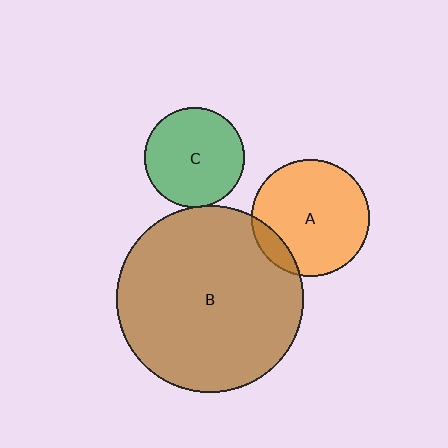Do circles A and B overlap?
Yes.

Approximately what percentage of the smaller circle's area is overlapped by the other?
Approximately 10%.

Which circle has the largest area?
Circle B (brown).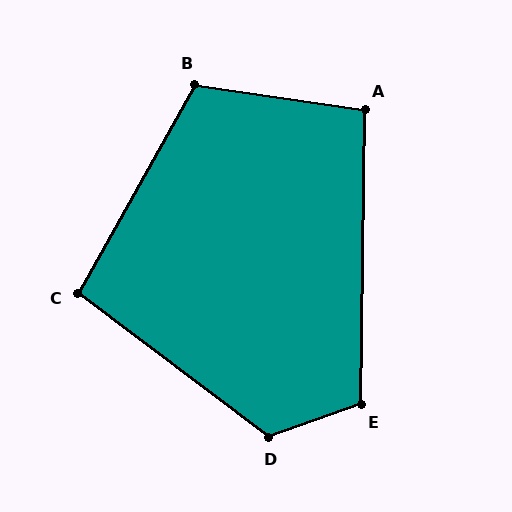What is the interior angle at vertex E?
Approximately 110 degrees (obtuse).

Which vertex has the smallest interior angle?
A, at approximately 98 degrees.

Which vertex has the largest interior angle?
D, at approximately 123 degrees.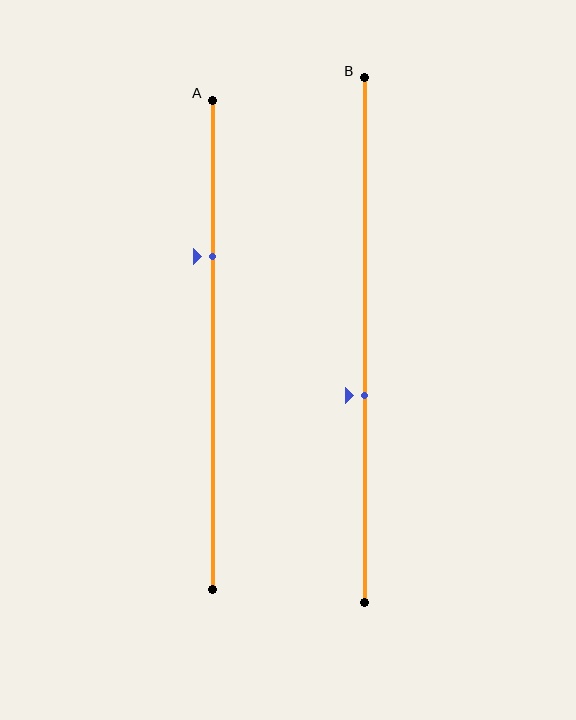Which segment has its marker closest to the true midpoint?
Segment B has its marker closest to the true midpoint.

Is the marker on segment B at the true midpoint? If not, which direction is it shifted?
No, the marker on segment B is shifted downward by about 11% of the segment length.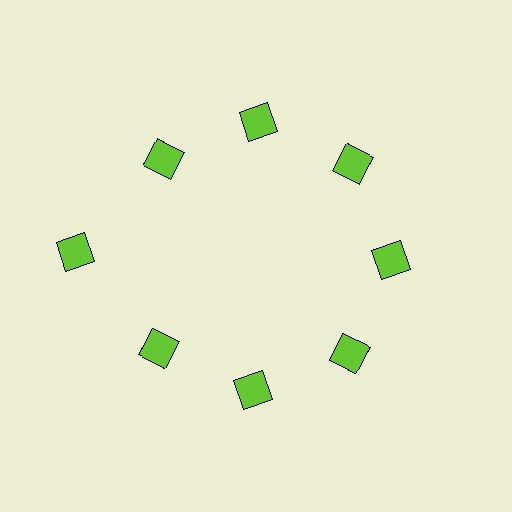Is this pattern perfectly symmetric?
No. The 8 lime squares are arranged in a ring, but one element near the 9 o'clock position is pushed outward from the center, breaking the 8-fold rotational symmetry.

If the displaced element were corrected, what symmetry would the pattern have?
It would have 8-fold rotational symmetry — the pattern would map onto itself every 45 degrees.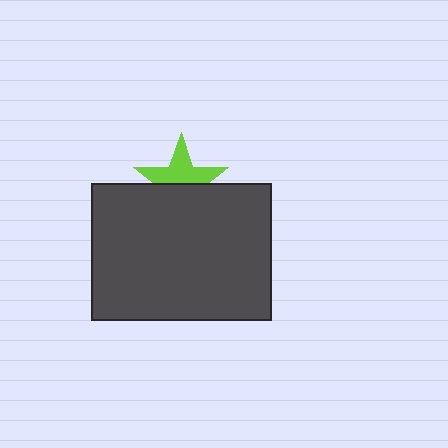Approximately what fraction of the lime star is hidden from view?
Roughly 45% of the lime star is hidden behind the dark gray rectangle.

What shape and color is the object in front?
The object in front is a dark gray rectangle.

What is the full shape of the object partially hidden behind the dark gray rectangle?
The partially hidden object is a lime star.